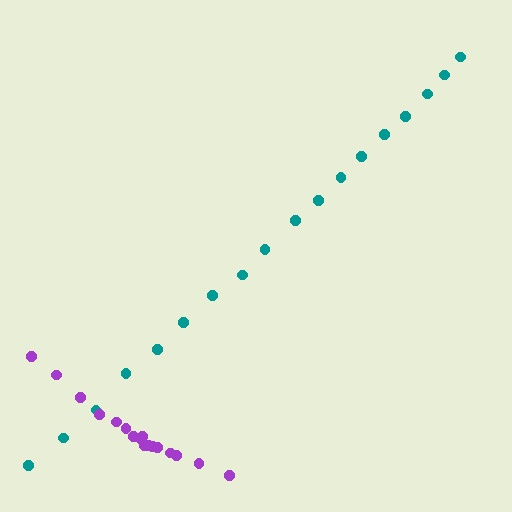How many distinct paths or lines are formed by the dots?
There are 2 distinct paths.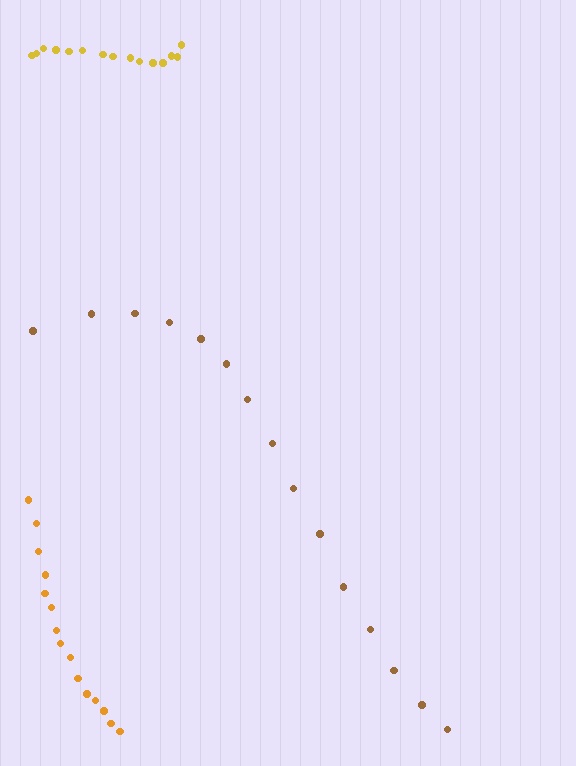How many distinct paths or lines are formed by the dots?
There are 3 distinct paths.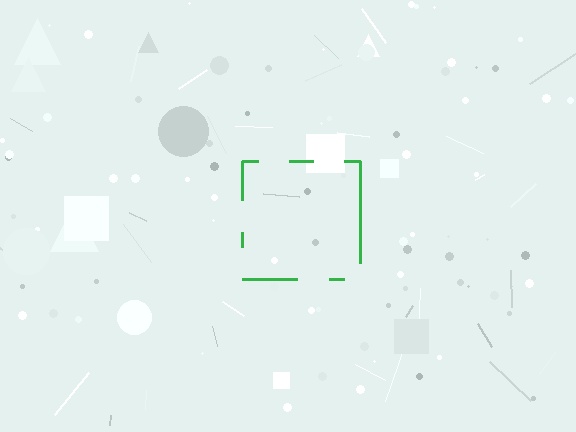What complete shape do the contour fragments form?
The contour fragments form a square.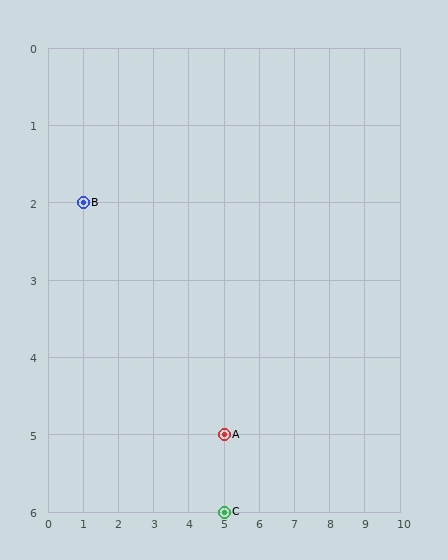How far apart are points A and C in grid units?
Points A and C are 1 row apart.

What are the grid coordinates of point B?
Point B is at grid coordinates (1, 2).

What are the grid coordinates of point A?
Point A is at grid coordinates (5, 5).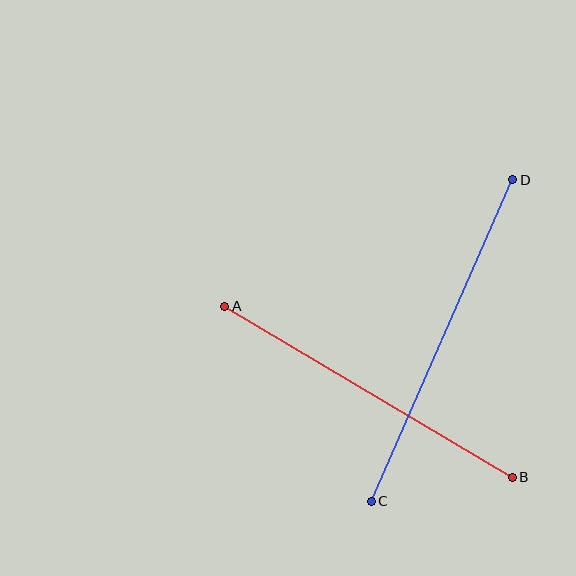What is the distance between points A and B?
The distance is approximately 335 pixels.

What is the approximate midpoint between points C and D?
The midpoint is at approximately (442, 340) pixels.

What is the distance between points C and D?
The distance is approximately 352 pixels.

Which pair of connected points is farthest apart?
Points C and D are farthest apart.